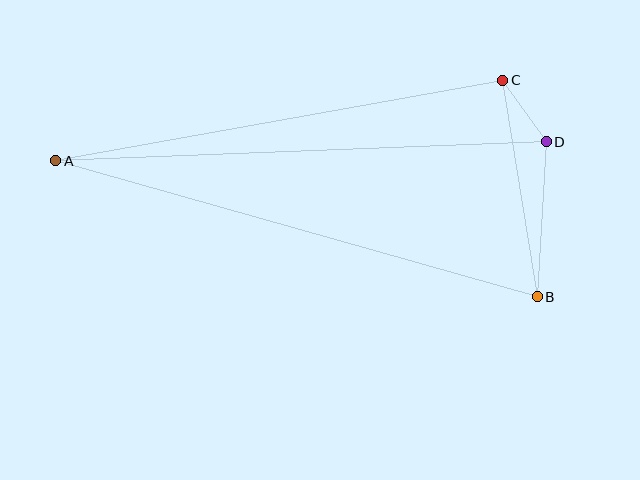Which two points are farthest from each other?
Points A and B are farthest from each other.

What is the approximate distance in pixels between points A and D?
The distance between A and D is approximately 490 pixels.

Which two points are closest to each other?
Points C and D are closest to each other.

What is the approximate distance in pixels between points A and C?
The distance between A and C is approximately 454 pixels.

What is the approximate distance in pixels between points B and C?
The distance between B and C is approximately 219 pixels.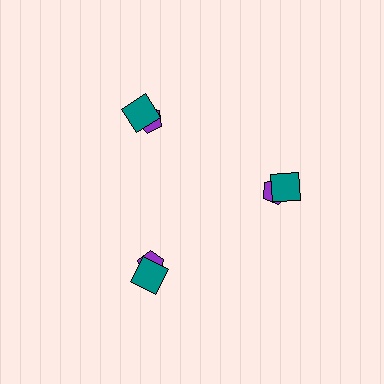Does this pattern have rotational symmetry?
Yes, this pattern has 3-fold rotational symmetry. It looks the same after rotating 120 degrees around the center.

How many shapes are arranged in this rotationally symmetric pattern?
There are 6 shapes, arranged in 3 groups of 2.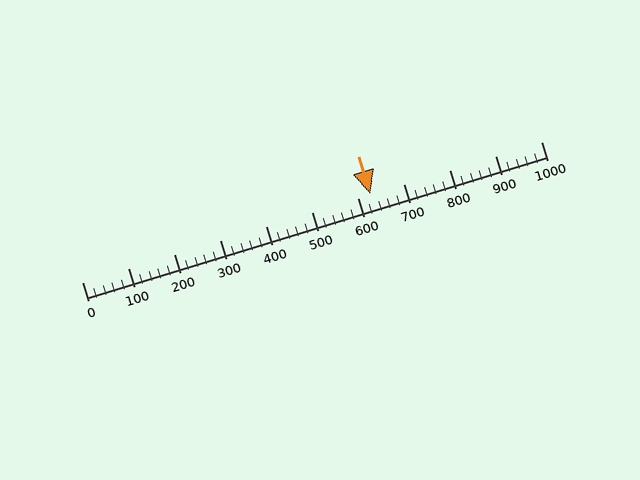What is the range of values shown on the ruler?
The ruler shows values from 0 to 1000.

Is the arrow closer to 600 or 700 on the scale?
The arrow is closer to 600.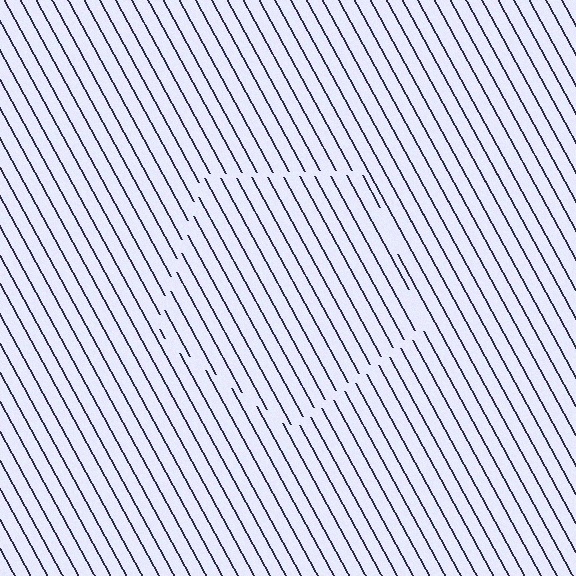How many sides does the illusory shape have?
5 sides — the line-ends trace a pentagon.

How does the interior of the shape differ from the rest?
The interior of the shape contains the same grating, shifted by half a period — the contour is defined by the phase discontinuity where line-ends from the inner and outer gratings abut.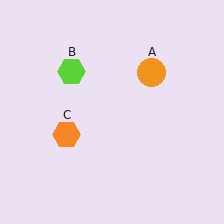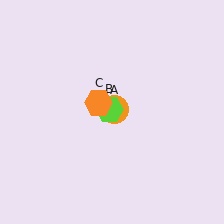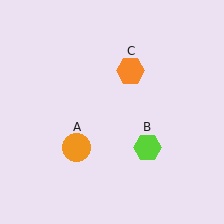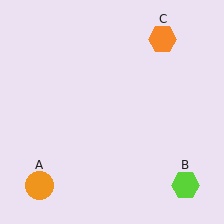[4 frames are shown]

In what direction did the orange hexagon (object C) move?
The orange hexagon (object C) moved up and to the right.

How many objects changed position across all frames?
3 objects changed position: orange circle (object A), lime hexagon (object B), orange hexagon (object C).